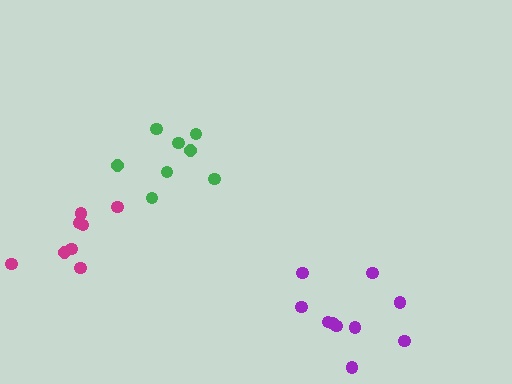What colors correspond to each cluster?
The clusters are colored: green, magenta, purple.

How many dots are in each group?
Group 1: 8 dots, Group 2: 8 dots, Group 3: 10 dots (26 total).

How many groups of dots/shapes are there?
There are 3 groups.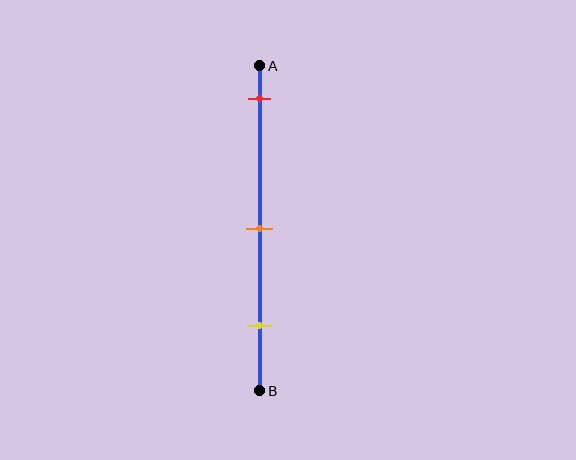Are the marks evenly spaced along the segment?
Yes, the marks are approximately evenly spaced.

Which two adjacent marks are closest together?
The orange and yellow marks are the closest adjacent pair.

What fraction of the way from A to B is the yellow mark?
The yellow mark is approximately 80% (0.8) of the way from A to B.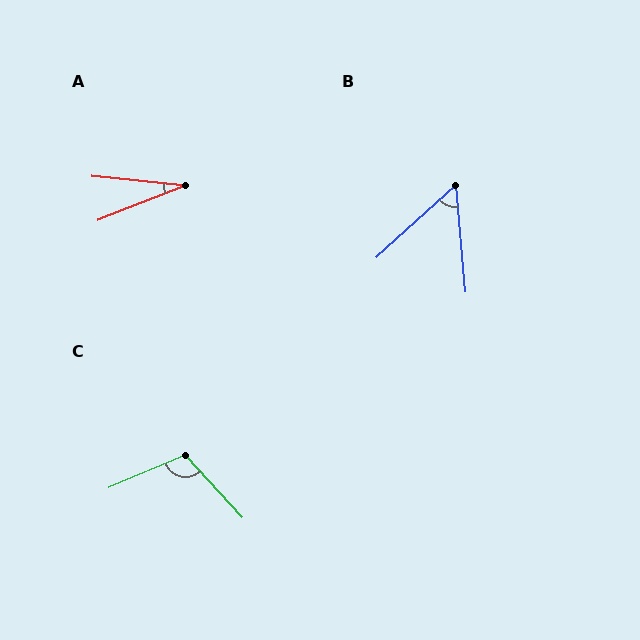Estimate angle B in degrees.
Approximately 53 degrees.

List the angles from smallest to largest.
A (28°), B (53°), C (110°).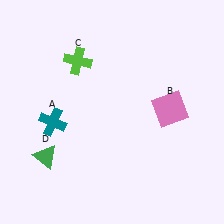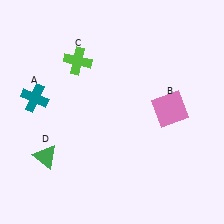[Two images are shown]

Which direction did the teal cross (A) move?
The teal cross (A) moved up.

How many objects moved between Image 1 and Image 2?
1 object moved between the two images.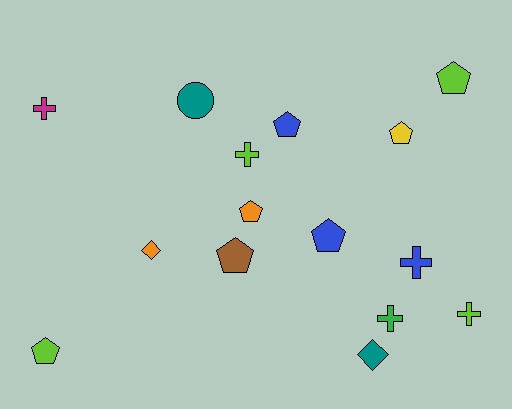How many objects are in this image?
There are 15 objects.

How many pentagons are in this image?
There are 7 pentagons.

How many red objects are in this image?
There are no red objects.